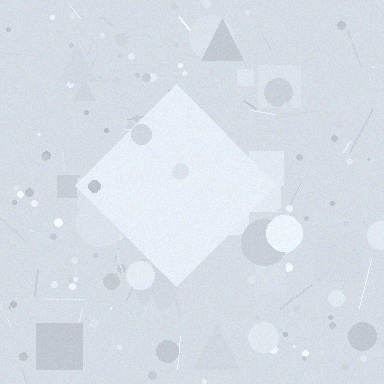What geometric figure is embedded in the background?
A diamond is embedded in the background.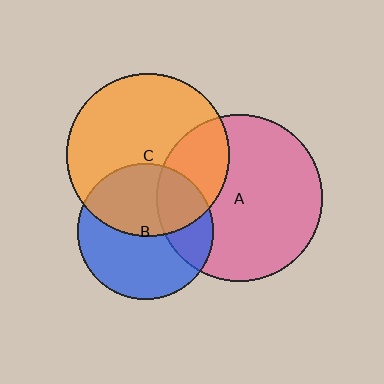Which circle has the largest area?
Circle A (pink).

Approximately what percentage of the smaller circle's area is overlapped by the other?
Approximately 30%.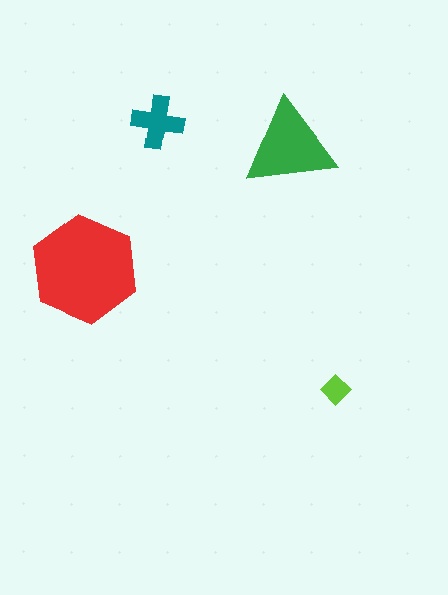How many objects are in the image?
There are 4 objects in the image.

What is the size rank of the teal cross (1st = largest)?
3rd.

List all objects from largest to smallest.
The red hexagon, the green triangle, the teal cross, the lime diamond.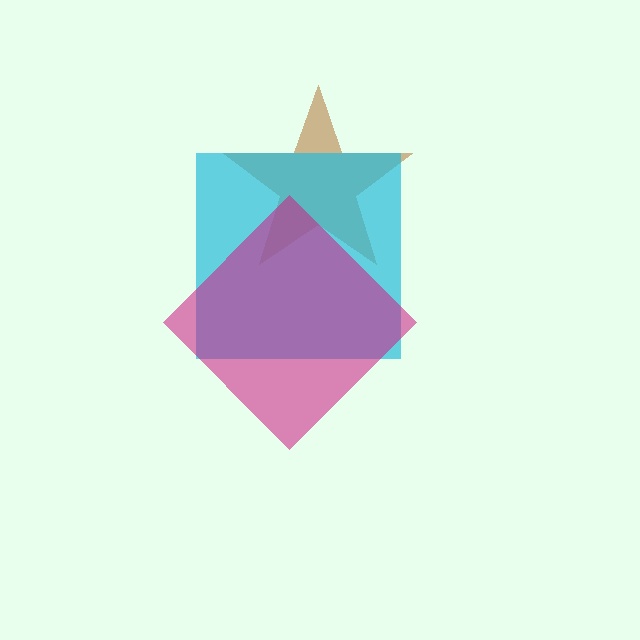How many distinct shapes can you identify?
There are 3 distinct shapes: a brown star, a cyan square, a magenta diamond.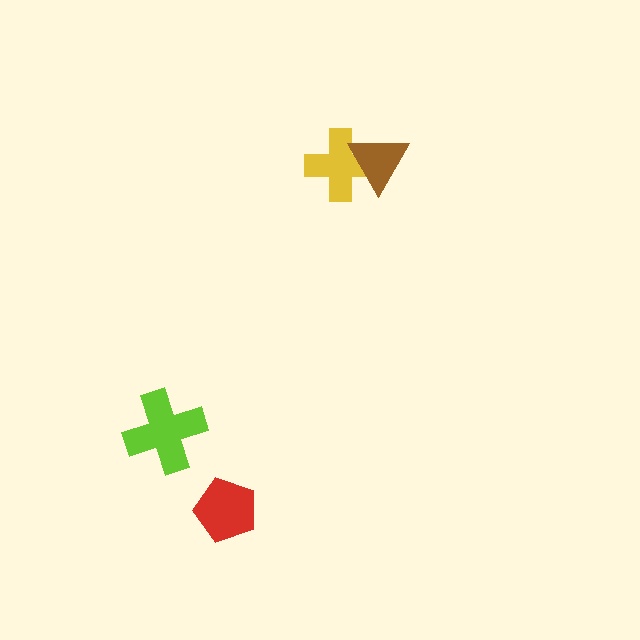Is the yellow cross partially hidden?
Yes, it is partially covered by another shape.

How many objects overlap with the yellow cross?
1 object overlaps with the yellow cross.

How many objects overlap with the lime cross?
0 objects overlap with the lime cross.